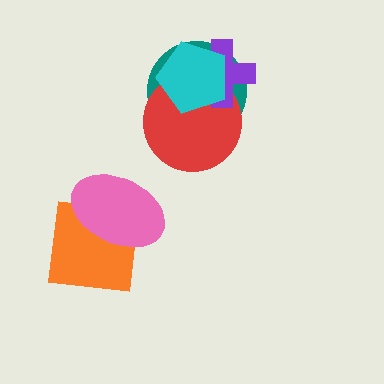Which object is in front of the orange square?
The pink ellipse is in front of the orange square.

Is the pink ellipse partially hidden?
No, no other shape covers it.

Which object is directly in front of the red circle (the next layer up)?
The purple cross is directly in front of the red circle.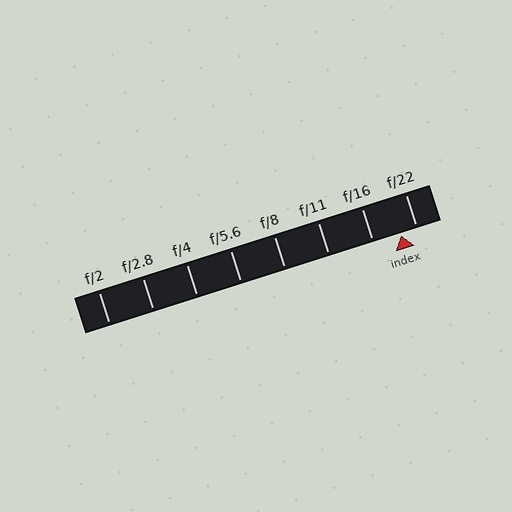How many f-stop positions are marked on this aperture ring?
There are 8 f-stop positions marked.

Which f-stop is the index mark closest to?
The index mark is closest to f/22.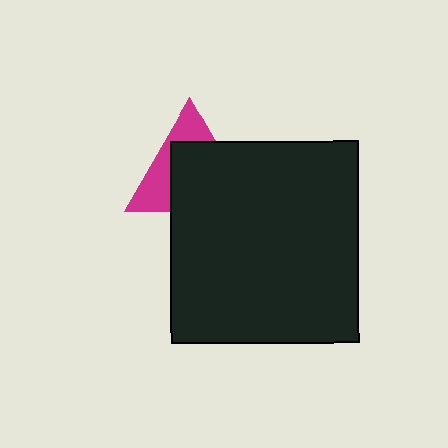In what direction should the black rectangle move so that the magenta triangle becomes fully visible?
The black rectangle should move toward the lower-right. That is the shortest direction to clear the overlap and leave the magenta triangle fully visible.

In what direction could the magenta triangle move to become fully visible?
The magenta triangle could move toward the upper-left. That would shift it out from behind the black rectangle entirely.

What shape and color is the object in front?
The object in front is a black rectangle.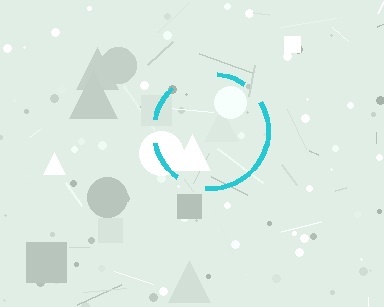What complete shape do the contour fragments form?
The contour fragments form a circle.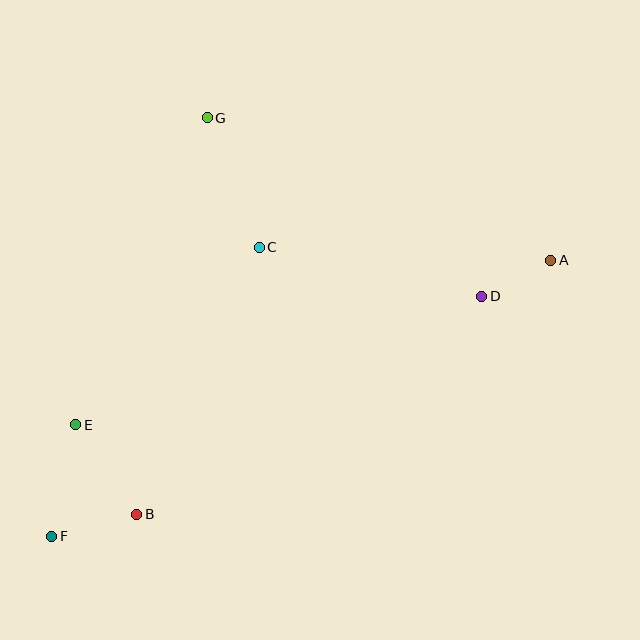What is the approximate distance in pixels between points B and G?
The distance between B and G is approximately 402 pixels.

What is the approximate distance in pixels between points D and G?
The distance between D and G is approximately 327 pixels.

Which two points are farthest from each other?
Points A and F are farthest from each other.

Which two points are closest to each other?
Points A and D are closest to each other.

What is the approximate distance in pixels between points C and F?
The distance between C and F is approximately 356 pixels.